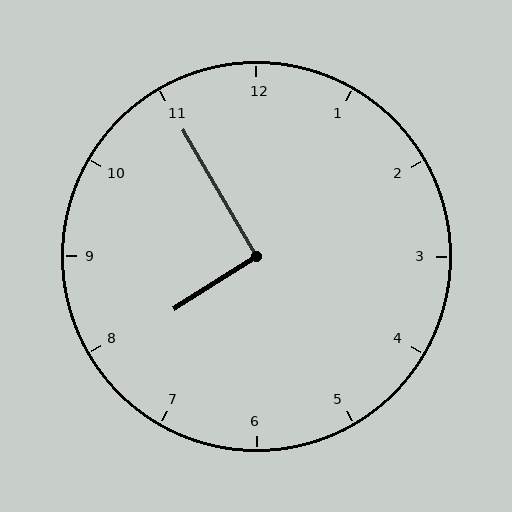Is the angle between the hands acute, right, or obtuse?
It is right.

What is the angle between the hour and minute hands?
Approximately 92 degrees.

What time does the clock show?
7:55.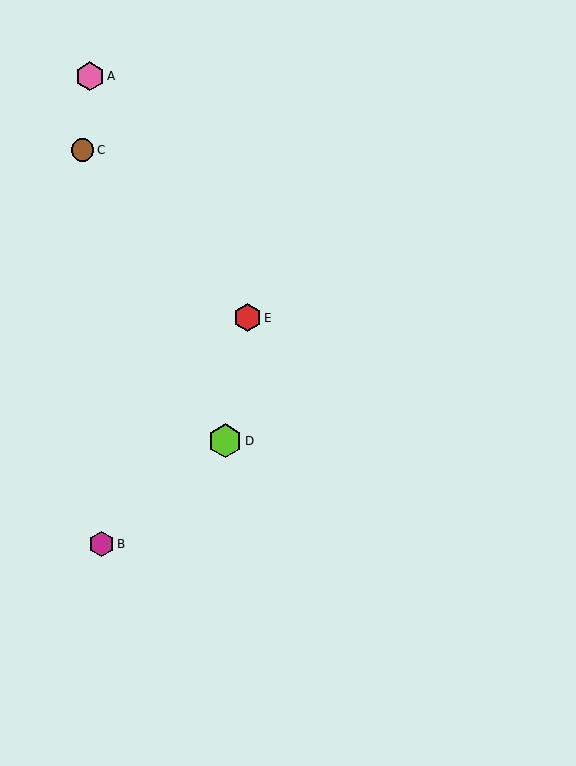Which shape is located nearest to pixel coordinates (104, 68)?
The pink hexagon (labeled A) at (90, 76) is nearest to that location.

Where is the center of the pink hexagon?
The center of the pink hexagon is at (90, 76).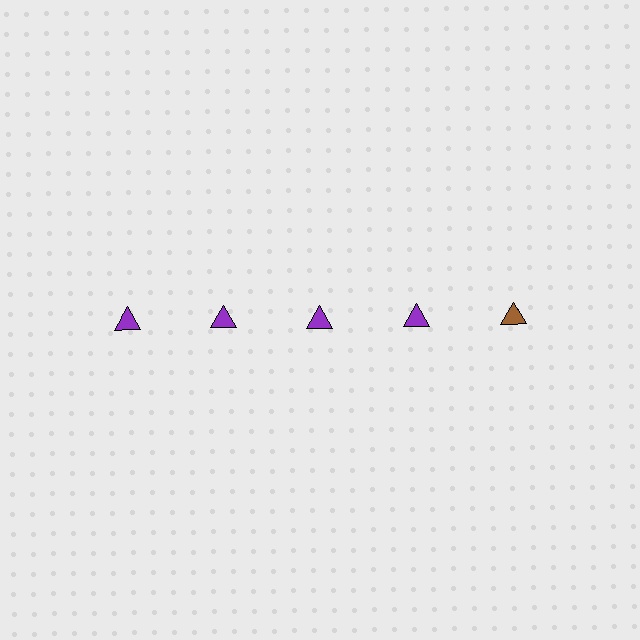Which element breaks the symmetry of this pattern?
The brown triangle in the top row, rightmost column breaks the symmetry. All other shapes are purple triangles.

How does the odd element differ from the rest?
It has a different color: brown instead of purple.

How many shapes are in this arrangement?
There are 5 shapes arranged in a grid pattern.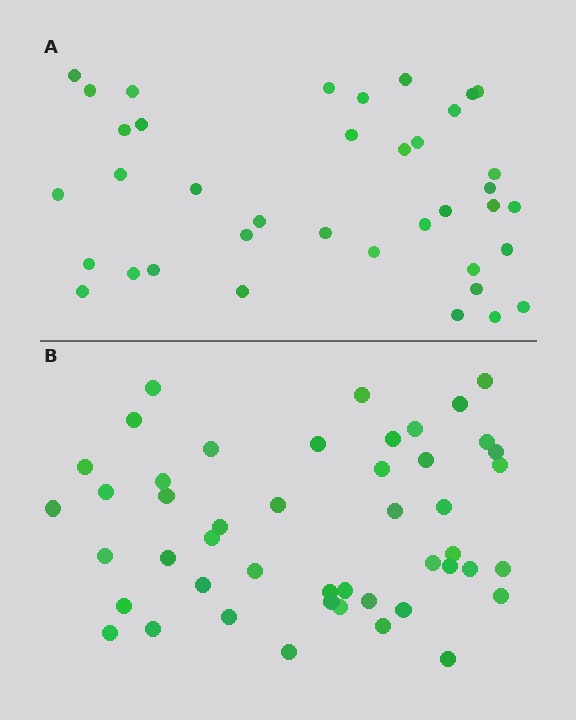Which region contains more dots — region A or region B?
Region B (the bottom region) has more dots.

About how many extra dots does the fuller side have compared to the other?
Region B has roughly 8 or so more dots than region A.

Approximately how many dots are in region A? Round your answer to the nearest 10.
About 40 dots. (The exact count is 38, which rounds to 40.)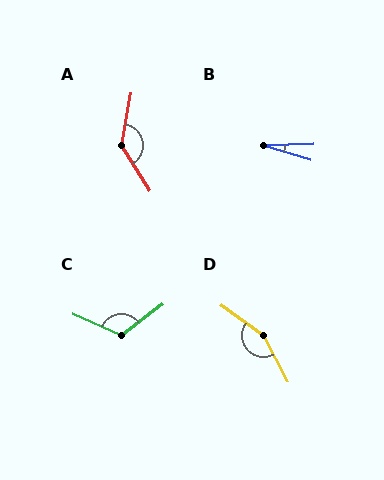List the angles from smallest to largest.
B (19°), C (119°), A (138°), D (153°).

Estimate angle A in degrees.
Approximately 138 degrees.